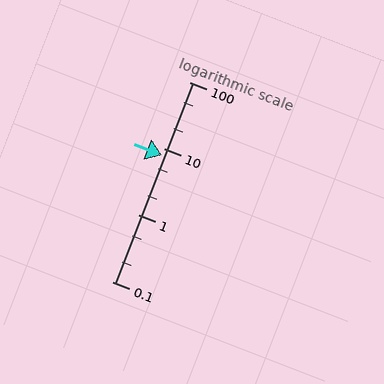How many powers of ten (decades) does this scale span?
The scale spans 3 decades, from 0.1 to 100.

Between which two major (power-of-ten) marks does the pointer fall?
The pointer is between 1 and 10.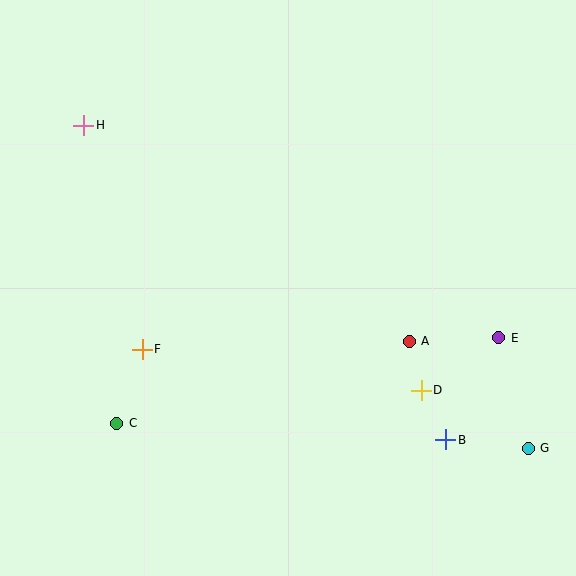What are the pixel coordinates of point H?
Point H is at (84, 125).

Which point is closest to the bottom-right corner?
Point G is closest to the bottom-right corner.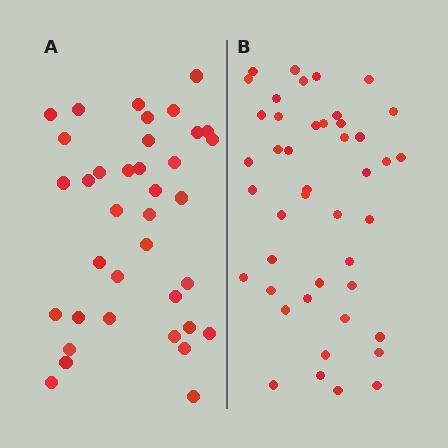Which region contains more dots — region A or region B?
Region B (the right region) has more dots.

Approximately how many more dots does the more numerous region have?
Region B has roughly 8 or so more dots than region A.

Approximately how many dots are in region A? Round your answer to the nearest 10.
About 40 dots. (The exact count is 37, which rounds to 40.)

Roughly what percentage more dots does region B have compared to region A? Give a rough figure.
About 20% more.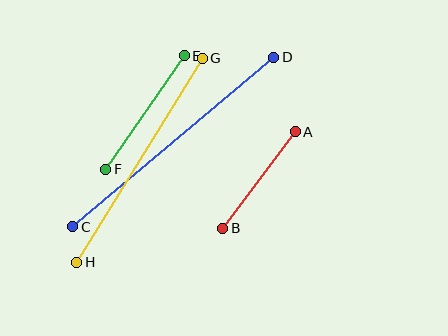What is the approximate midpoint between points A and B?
The midpoint is at approximately (259, 180) pixels.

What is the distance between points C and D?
The distance is approximately 263 pixels.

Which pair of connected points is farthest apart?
Points C and D are farthest apart.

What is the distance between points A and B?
The distance is approximately 121 pixels.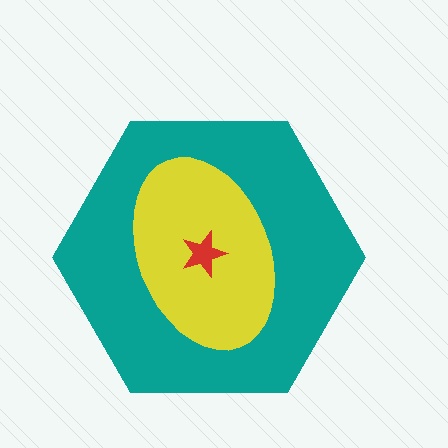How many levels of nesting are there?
3.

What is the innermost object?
The red star.